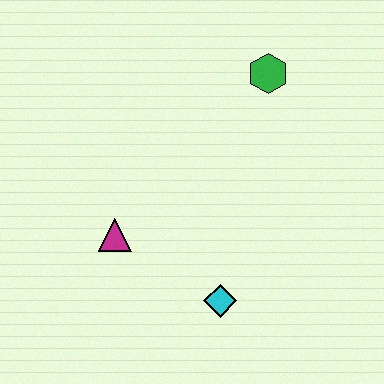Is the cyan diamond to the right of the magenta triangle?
Yes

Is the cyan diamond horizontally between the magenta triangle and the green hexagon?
Yes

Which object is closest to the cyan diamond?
The magenta triangle is closest to the cyan diamond.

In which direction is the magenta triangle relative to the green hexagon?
The magenta triangle is below the green hexagon.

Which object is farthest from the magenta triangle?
The green hexagon is farthest from the magenta triangle.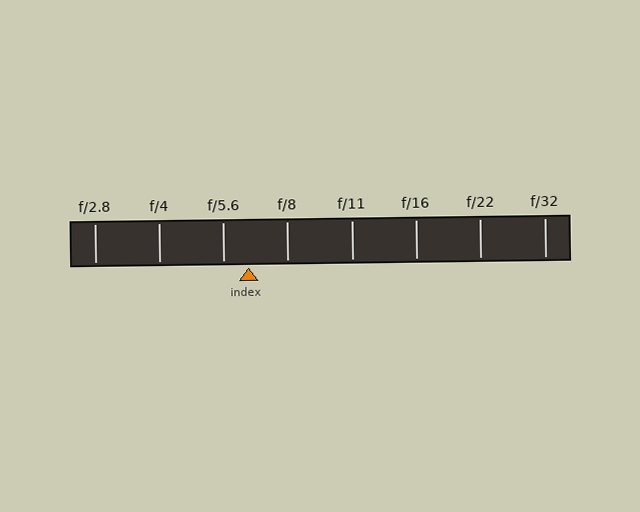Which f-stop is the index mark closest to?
The index mark is closest to f/5.6.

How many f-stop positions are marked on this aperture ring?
There are 8 f-stop positions marked.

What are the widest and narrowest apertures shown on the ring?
The widest aperture shown is f/2.8 and the narrowest is f/32.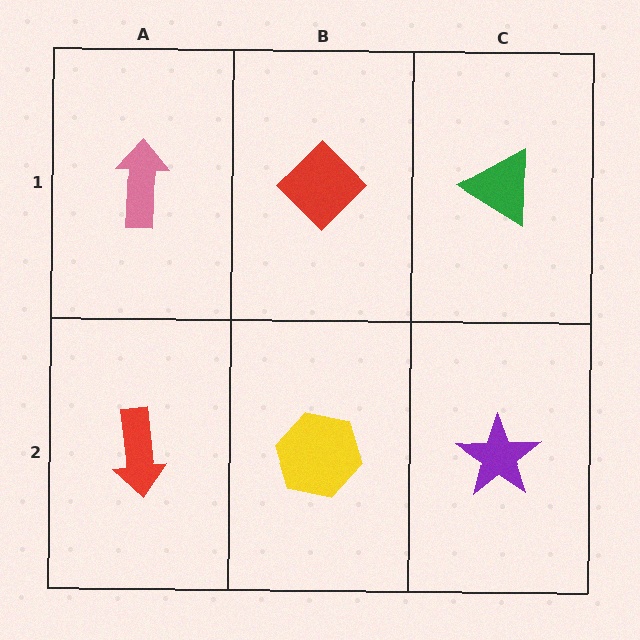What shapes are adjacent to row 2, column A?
A pink arrow (row 1, column A), a yellow hexagon (row 2, column B).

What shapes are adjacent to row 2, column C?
A green triangle (row 1, column C), a yellow hexagon (row 2, column B).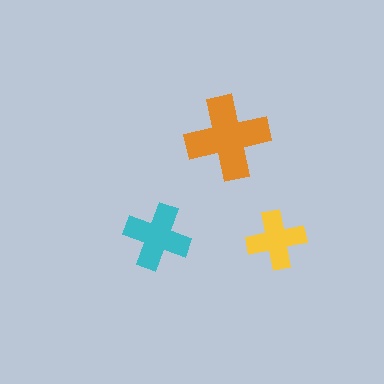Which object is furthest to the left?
The cyan cross is leftmost.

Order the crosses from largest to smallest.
the orange one, the cyan one, the yellow one.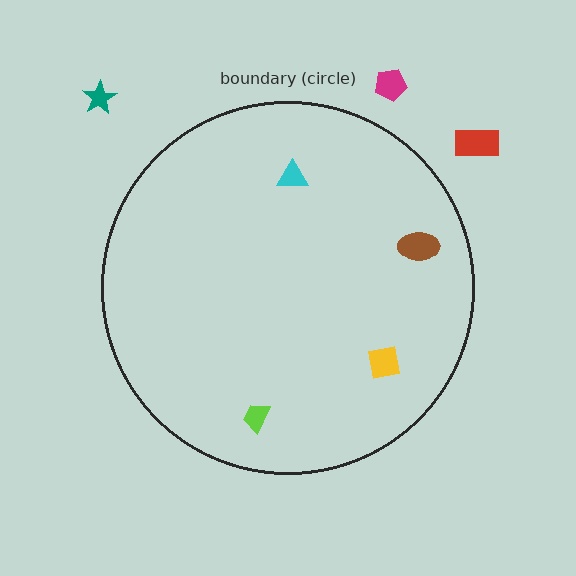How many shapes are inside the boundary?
4 inside, 3 outside.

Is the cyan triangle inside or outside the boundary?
Inside.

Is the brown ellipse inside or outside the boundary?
Inside.